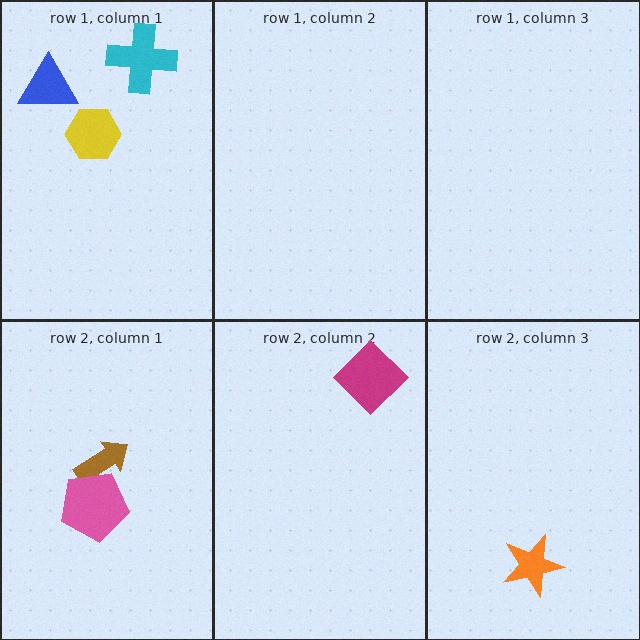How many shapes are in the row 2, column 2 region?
1.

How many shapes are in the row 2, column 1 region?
2.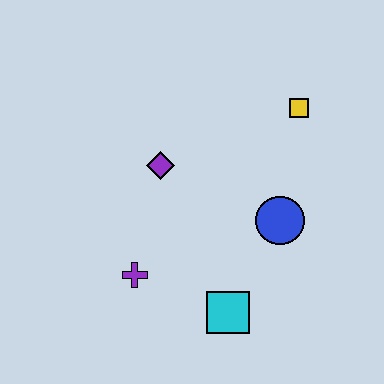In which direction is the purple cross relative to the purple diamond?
The purple cross is below the purple diamond.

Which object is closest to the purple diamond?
The purple cross is closest to the purple diamond.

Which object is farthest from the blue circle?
The purple cross is farthest from the blue circle.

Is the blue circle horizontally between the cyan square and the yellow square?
Yes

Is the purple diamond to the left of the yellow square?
Yes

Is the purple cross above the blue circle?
No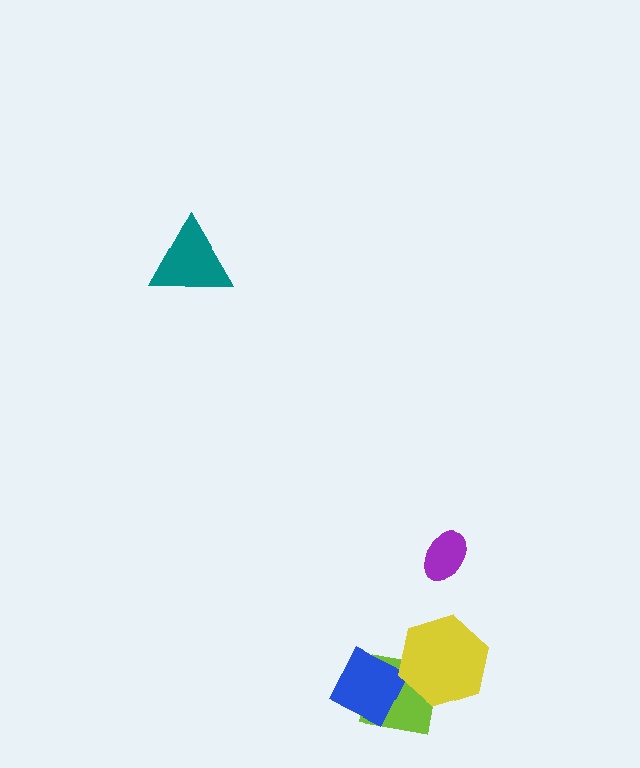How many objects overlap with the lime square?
2 objects overlap with the lime square.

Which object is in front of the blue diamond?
The yellow hexagon is in front of the blue diamond.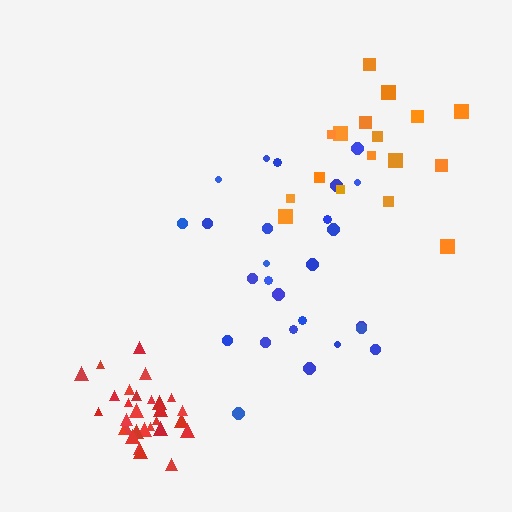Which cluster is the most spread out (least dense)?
Blue.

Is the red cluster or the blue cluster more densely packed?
Red.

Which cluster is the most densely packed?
Red.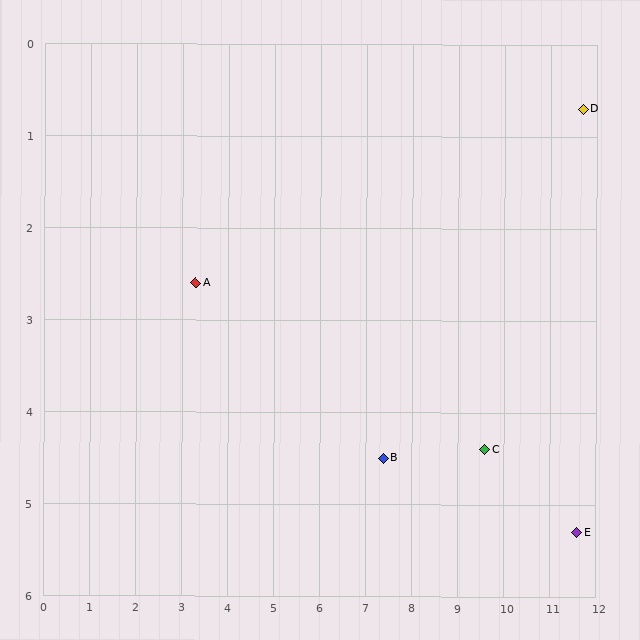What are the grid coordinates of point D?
Point D is at approximately (11.7, 0.7).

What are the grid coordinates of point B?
Point B is at approximately (7.4, 4.5).